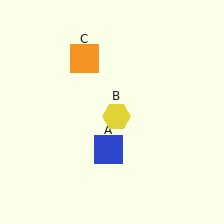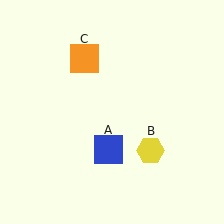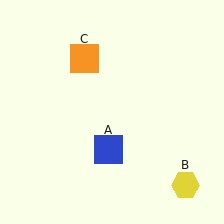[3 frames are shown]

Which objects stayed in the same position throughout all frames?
Blue square (object A) and orange square (object C) remained stationary.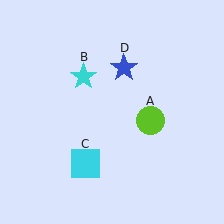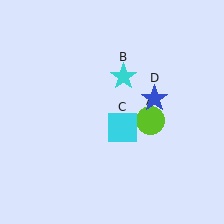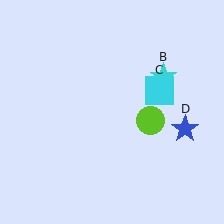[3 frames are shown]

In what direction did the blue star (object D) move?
The blue star (object D) moved down and to the right.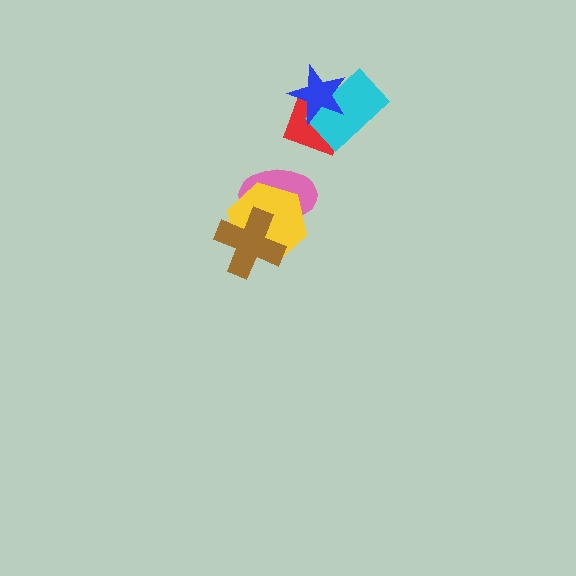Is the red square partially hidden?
Yes, it is partially covered by another shape.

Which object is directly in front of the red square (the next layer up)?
The cyan rectangle is directly in front of the red square.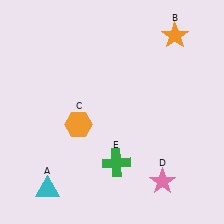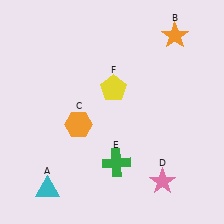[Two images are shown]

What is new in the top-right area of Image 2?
A yellow pentagon (F) was added in the top-right area of Image 2.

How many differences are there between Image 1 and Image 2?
There is 1 difference between the two images.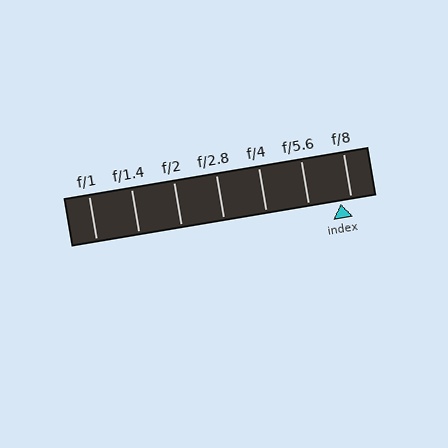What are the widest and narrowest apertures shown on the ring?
The widest aperture shown is f/1 and the narrowest is f/8.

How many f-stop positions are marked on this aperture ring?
There are 7 f-stop positions marked.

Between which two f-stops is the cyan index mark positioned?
The index mark is between f/5.6 and f/8.